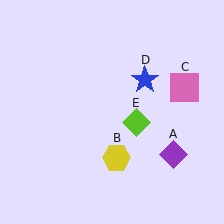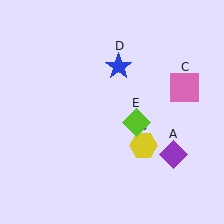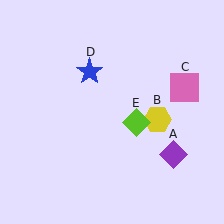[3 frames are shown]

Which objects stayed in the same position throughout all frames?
Purple diamond (object A) and pink square (object C) and lime diamond (object E) remained stationary.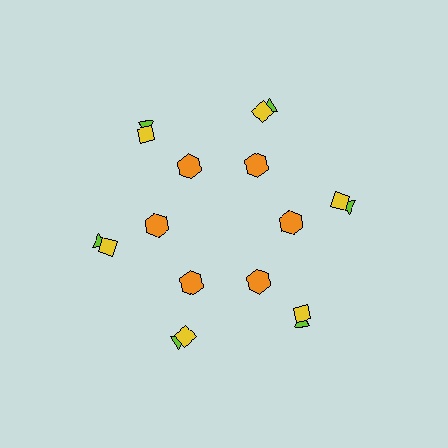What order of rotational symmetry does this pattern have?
This pattern has 6-fold rotational symmetry.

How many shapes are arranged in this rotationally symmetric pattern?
There are 18 shapes, arranged in 6 groups of 3.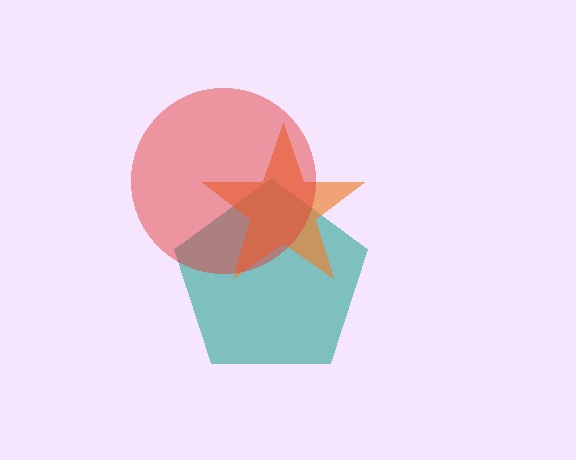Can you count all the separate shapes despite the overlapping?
Yes, there are 3 separate shapes.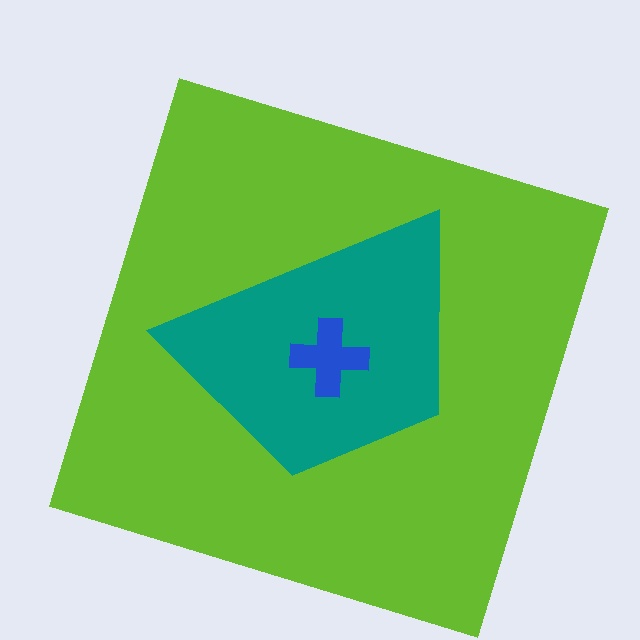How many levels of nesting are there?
3.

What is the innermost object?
The blue cross.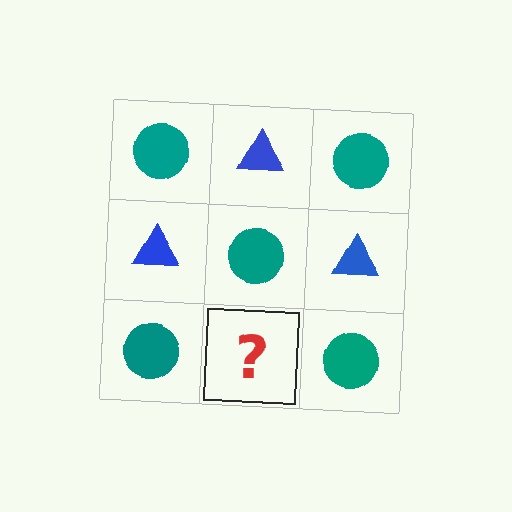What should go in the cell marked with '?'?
The missing cell should contain a blue triangle.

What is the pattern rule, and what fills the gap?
The rule is that it alternates teal circle and blue triangle in a checkerboard pattern. The gap should be filled with a blue triangle.